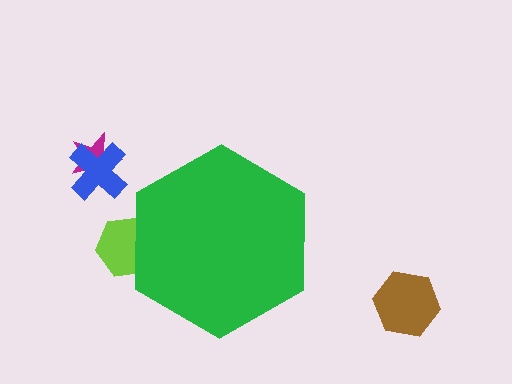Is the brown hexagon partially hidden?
No, the brown hexagon is fully visible.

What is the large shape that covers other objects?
A green hexagon.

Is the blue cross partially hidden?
No, the blue cross is fully visible.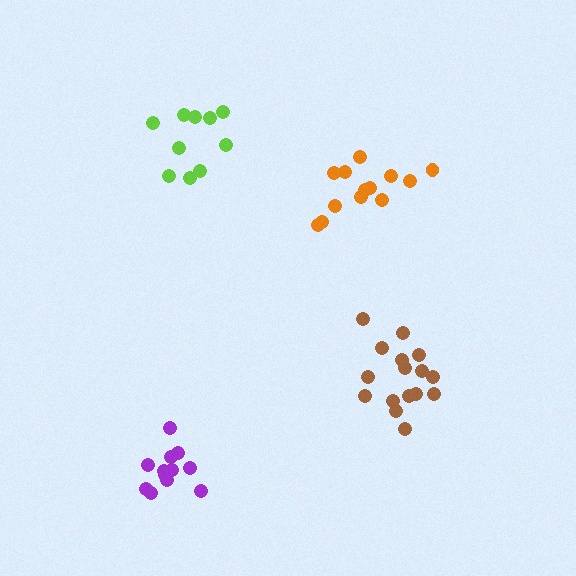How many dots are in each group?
Group 1: 13 dots, Group 2: 16 dots, Group 3: 12 dots, Group 4: 10 dots (51 total).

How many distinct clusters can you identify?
There are 4 distinct clusters.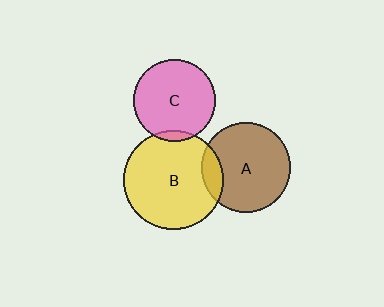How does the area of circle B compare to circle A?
Approximately 1.2 times.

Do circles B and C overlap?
Yes.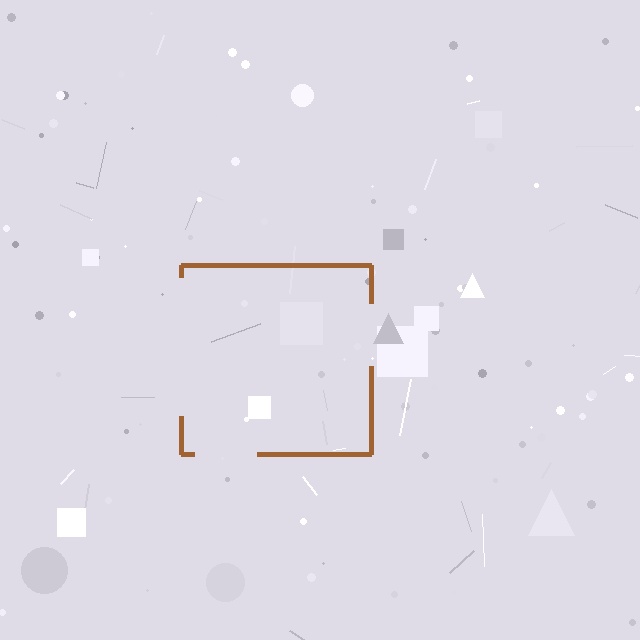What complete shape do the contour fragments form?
The contour fragments form a square.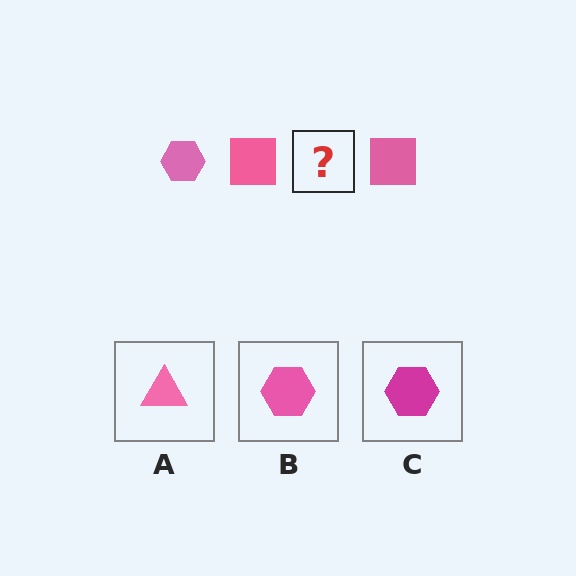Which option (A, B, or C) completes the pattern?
B.